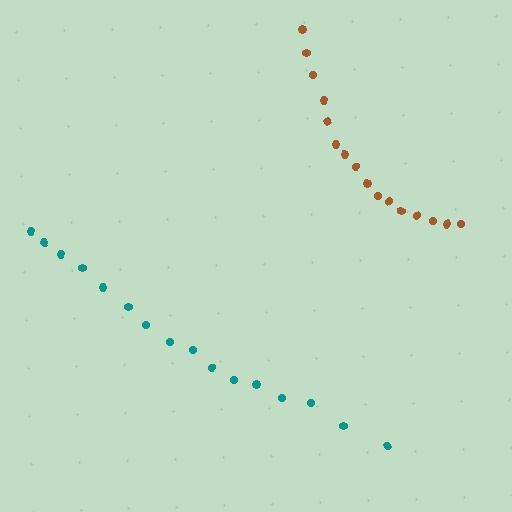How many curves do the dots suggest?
There are 2 distinct paths.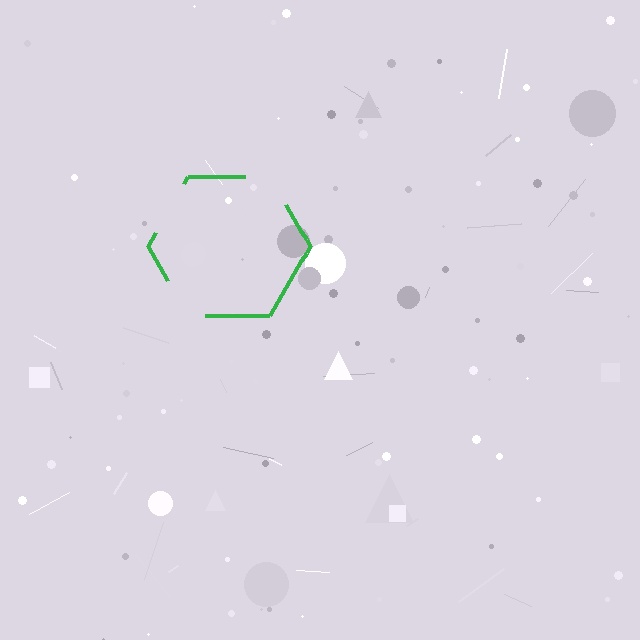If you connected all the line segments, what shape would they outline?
They would outline a hexagon.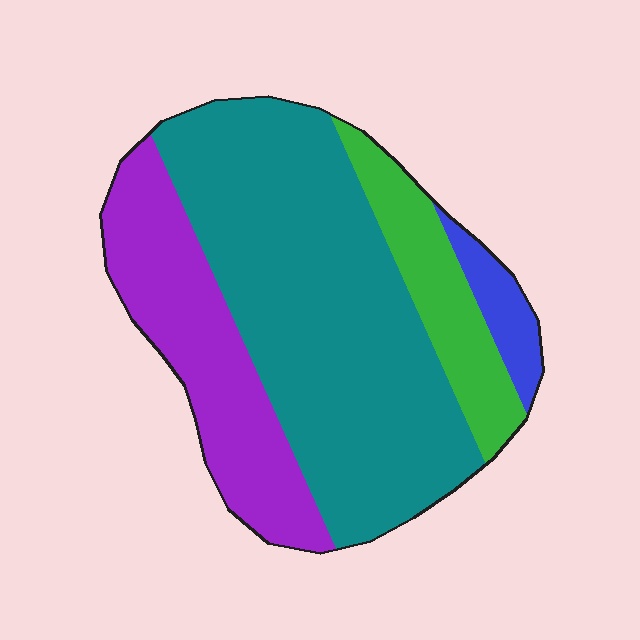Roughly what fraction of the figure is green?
Green covers roughly 15% of the figure.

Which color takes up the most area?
Teal, at roughly 55%.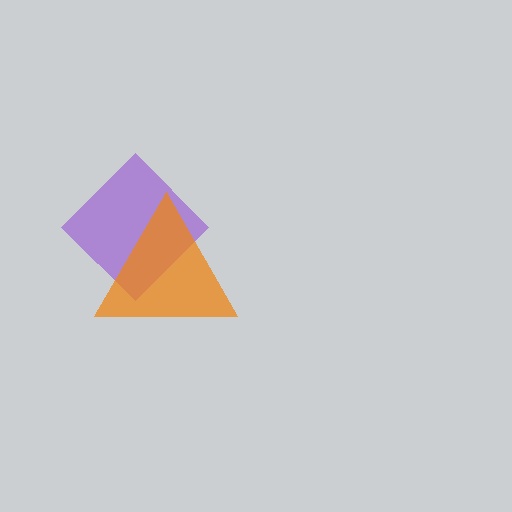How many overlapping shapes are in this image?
There are 2 overlapping shapes in the image.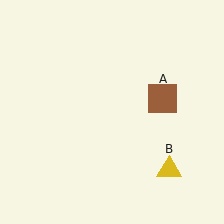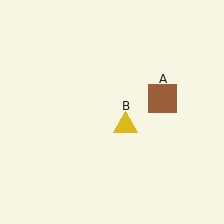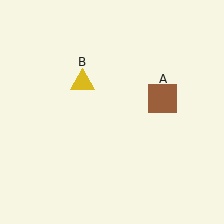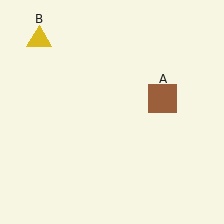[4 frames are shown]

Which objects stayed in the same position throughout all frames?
Brown square (object A) remained stationary.